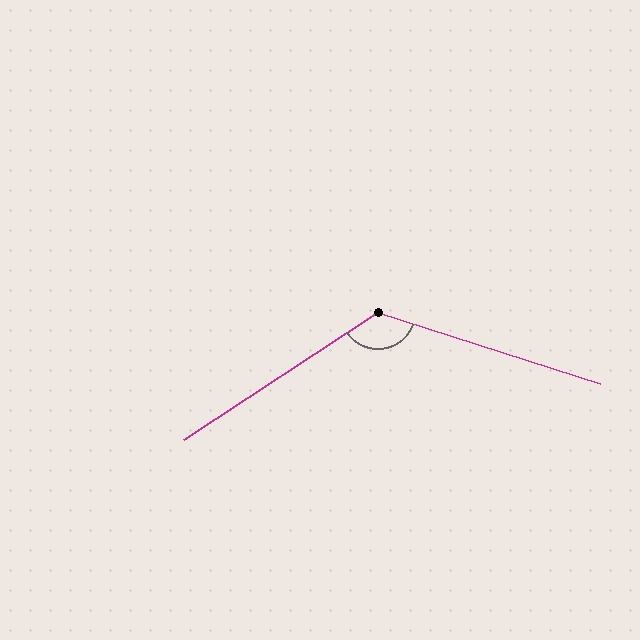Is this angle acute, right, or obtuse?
It is obtuse.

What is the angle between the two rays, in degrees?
Approximately 129 degrees.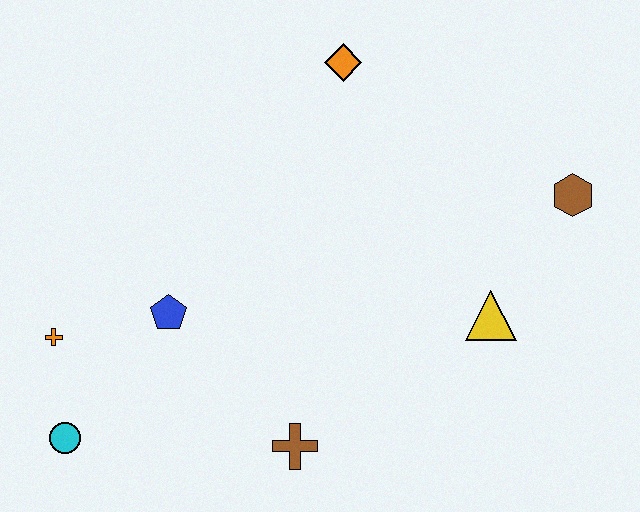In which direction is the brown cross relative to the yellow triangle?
The brown cross is to the left of the yellow triangle.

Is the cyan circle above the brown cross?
Yes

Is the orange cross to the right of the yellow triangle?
No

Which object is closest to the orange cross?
The cyan circle is closest to the orange cross.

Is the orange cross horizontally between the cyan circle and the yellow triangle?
No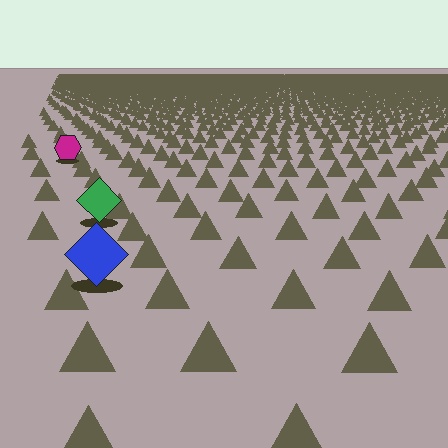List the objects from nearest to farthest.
From nearest to farthest: the blue diamond, the green diamond, the magenta hexagon.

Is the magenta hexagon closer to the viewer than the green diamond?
No. The green diamond is closer — you can tell from the texture gradient: the ground texture is coarser near it.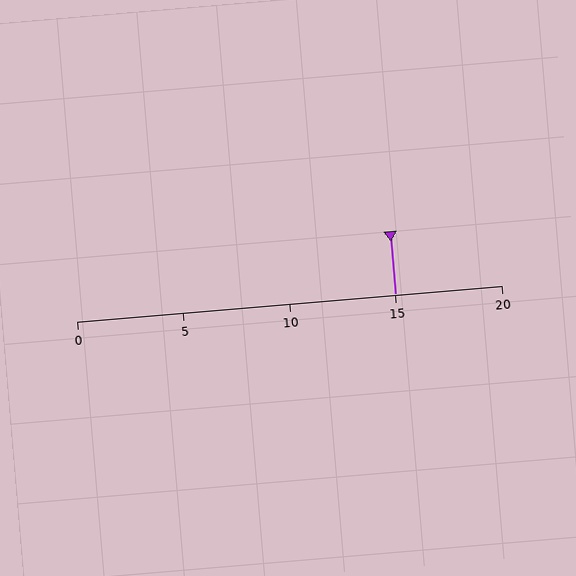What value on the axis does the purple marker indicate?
The marker indicates approximately 15.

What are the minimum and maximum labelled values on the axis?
The axis runs from 0 to 20.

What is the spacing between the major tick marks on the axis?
The major ticks are spaced 5 apart.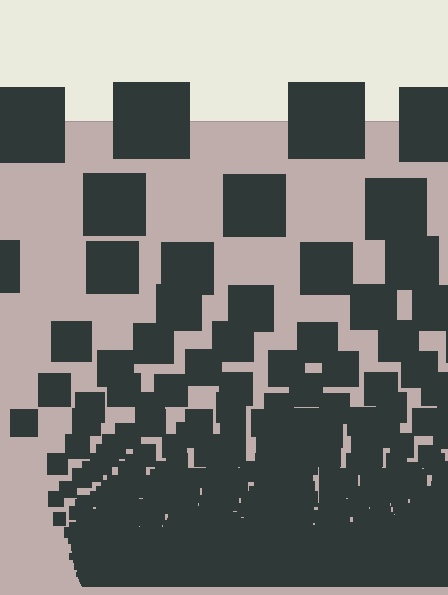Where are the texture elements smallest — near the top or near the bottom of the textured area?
Near the bottom.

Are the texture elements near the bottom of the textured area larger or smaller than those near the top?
Smaller. The gradient is inverted — elements near the bottom are smaller and denser.